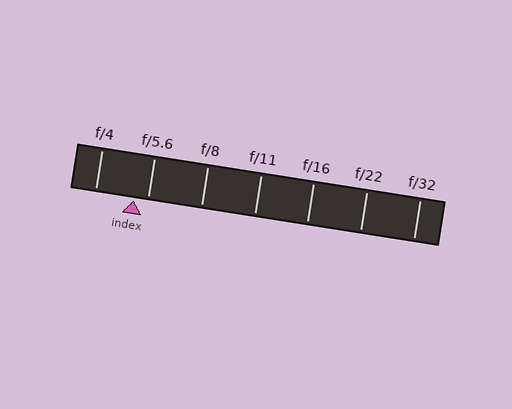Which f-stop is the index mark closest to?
The index mark is closest to f/5.6.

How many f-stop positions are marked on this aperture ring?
There are 7 f-stop positions marked.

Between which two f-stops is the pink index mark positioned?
The index mark is between f/4 and f/5.6.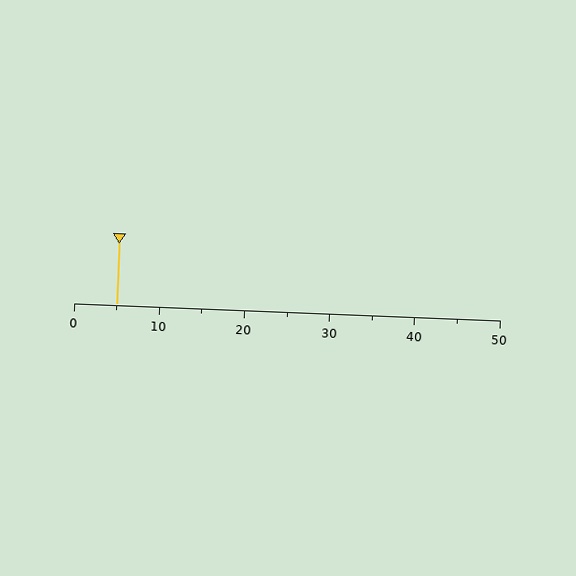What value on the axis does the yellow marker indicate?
The marker indicates approximately 5.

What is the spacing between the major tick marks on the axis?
The major ticks are spaced 10 apart.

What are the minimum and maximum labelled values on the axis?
The axis runs from 0 to 50.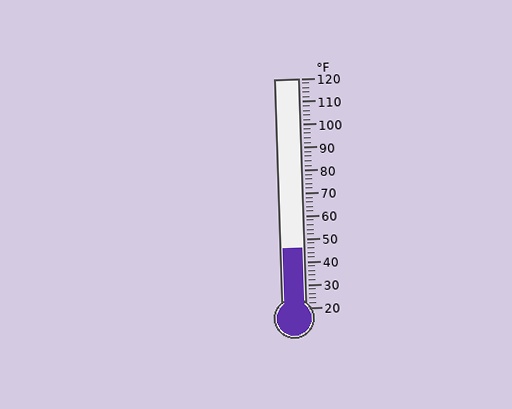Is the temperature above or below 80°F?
The temperature is below 80°F.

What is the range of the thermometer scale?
The thermometer scale ranges from 20°F to 120°F.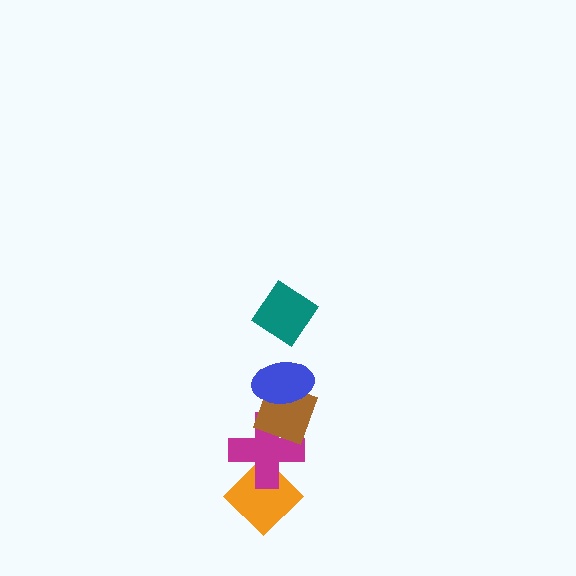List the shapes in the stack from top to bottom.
From top to bottom: the teal diamond, the blue ellipse, the brown diamond, the magenta cross, the orange diamond.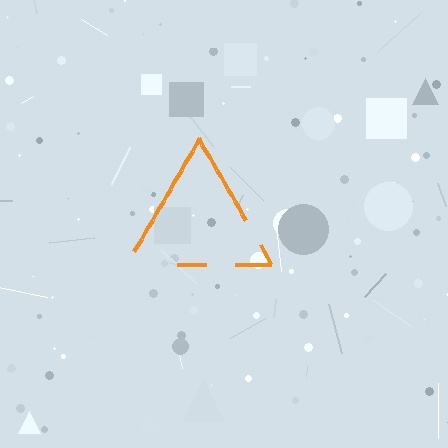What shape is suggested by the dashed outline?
The dashed outline suggests a triangle.